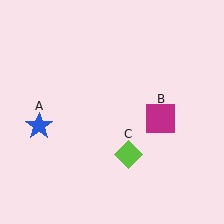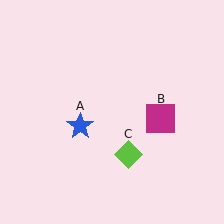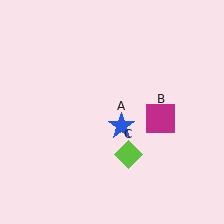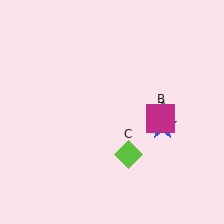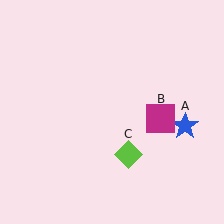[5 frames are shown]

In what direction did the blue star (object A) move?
The blue star (object A) moved right.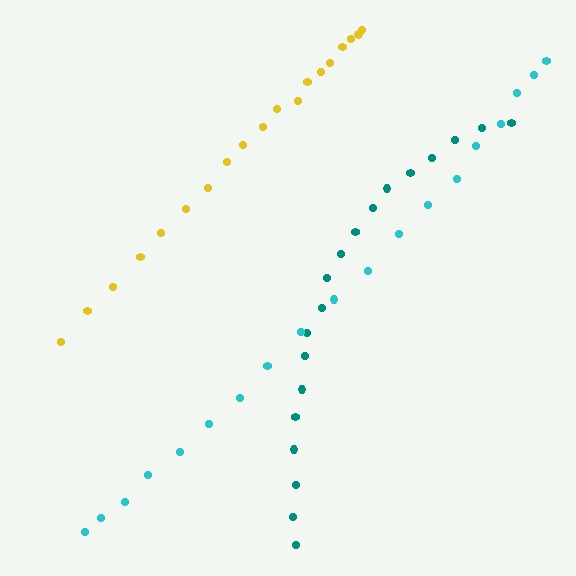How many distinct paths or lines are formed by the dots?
There are 3 distinct paths.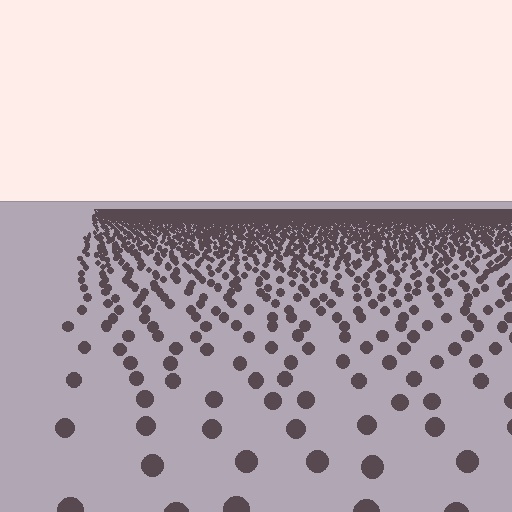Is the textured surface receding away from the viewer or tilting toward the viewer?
The surface is receding away from the viewer. Texture elements get smaller and denser toward the top.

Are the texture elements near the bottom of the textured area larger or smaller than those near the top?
Larger. Near the bottom, elements are closer to the viewer and appear at a bigger on-screen size.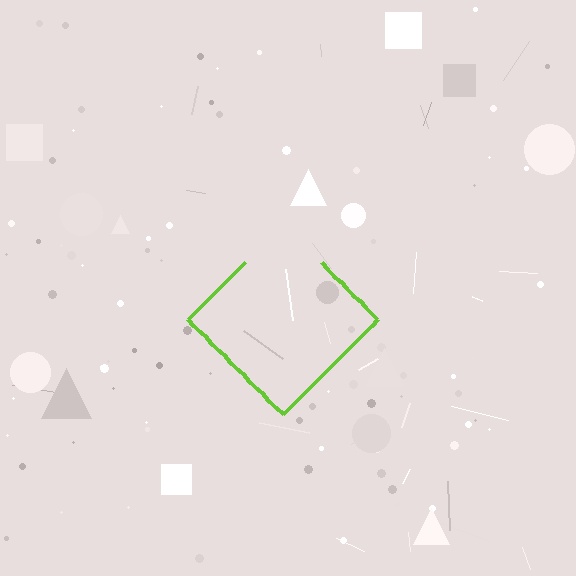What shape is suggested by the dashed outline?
The dashed outline suggests a diamond.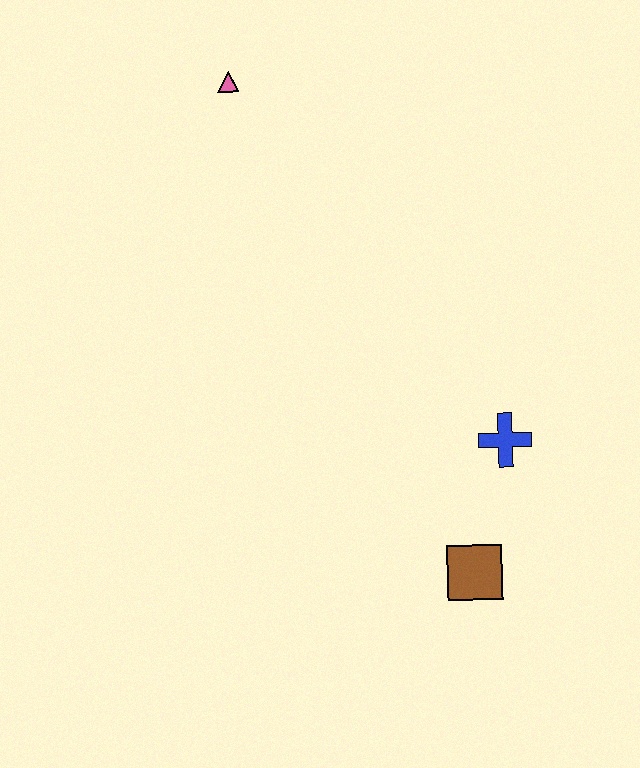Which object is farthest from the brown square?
The pink triangle is farthest from the brown square.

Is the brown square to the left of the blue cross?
Yes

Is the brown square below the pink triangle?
Yes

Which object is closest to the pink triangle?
The blue cross is closest to the pink triangle.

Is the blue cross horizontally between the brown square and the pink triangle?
No